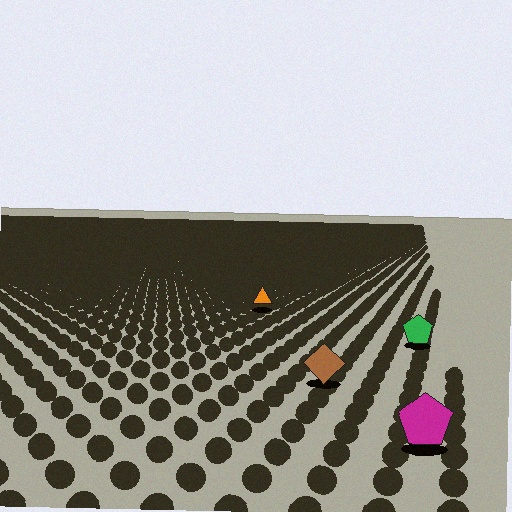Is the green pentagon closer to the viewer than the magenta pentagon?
No. The magenta pentagon is closer — you can tell from the texture gradient: the ground texture is coarser near it.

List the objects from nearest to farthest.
From nearest to farthest: the magenta pentagon, the brown diamond, the green pentagon, the orange triangle.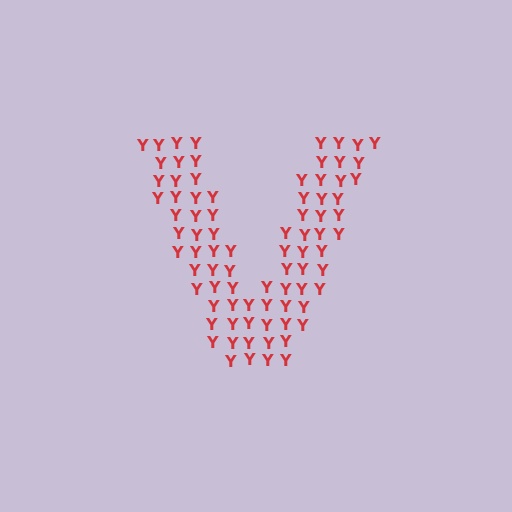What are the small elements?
The small elements are letter Y's.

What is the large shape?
The large shape is the letter V.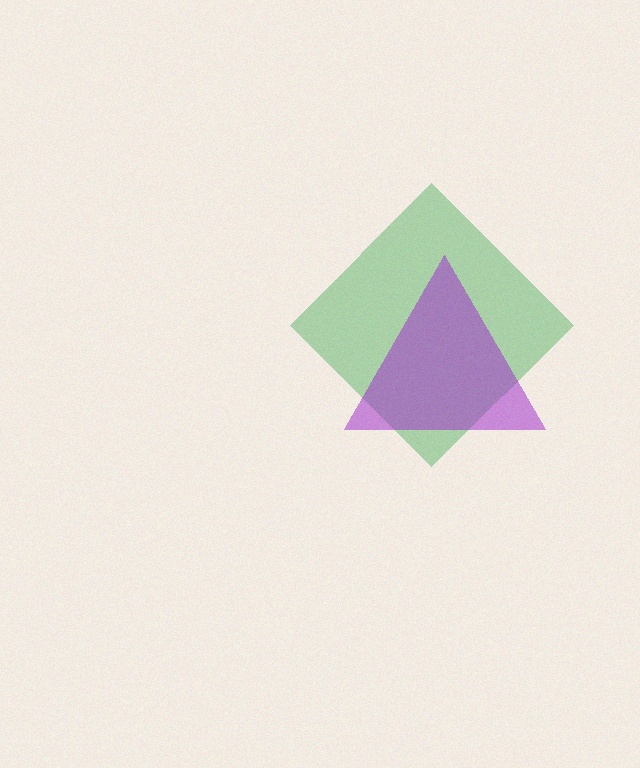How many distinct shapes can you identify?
There are 2 distinct shapes: a green diamond, a purple triangle.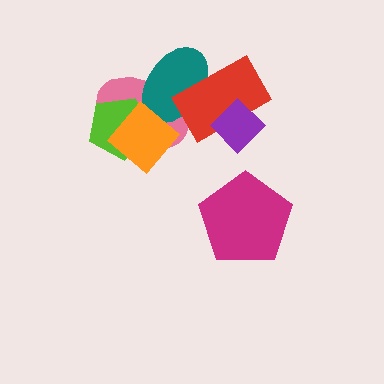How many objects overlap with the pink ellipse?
4 objects overlap with the pink ellipse.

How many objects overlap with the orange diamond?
2 objects overlap with the orange diamond.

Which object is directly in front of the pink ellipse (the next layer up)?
The teal ellipse is directly in front of the pink ellipse.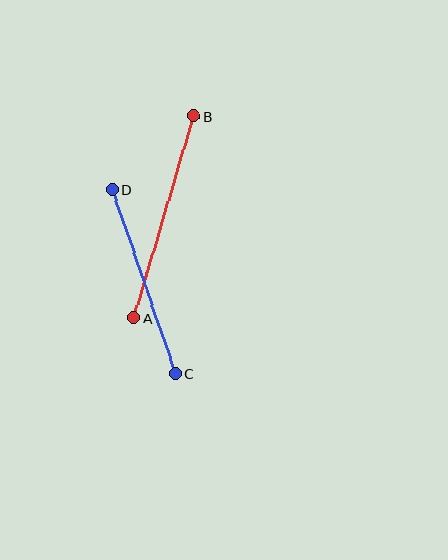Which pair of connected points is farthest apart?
Points A and B are farthest apart.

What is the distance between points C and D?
The distance is approximately 195 pixels.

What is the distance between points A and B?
The distance is approximately 211 pixels.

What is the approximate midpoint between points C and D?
The midpoint is at approximately (144, 282) pixels.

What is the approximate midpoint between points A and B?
The midpoint is at approximately (164, 217) pixels.